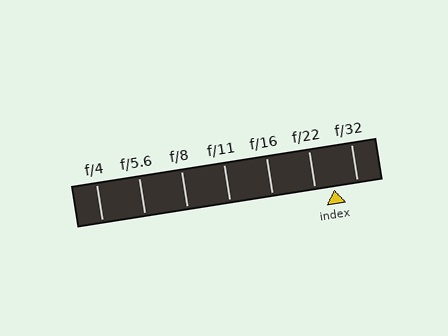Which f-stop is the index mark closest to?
The index mark is closest to f/22.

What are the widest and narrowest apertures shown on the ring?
The widest aperture shown is f/4 and the narrowest is f/32.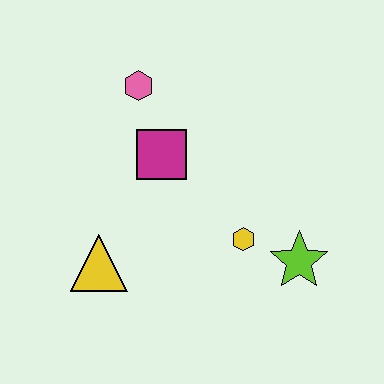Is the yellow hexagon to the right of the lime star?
No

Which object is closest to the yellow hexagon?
The lime star is closest to the yellow hexagon.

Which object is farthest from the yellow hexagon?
The pink hexagon is farthest from the yellow hexagon.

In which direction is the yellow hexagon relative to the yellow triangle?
The yellow hexagon is to the right of the yellow triangle.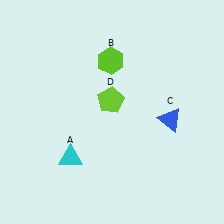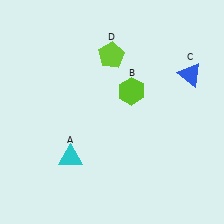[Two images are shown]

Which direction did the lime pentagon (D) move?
The lime pentagon (D) moved up.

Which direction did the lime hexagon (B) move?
The lime hexagon (B) moved down.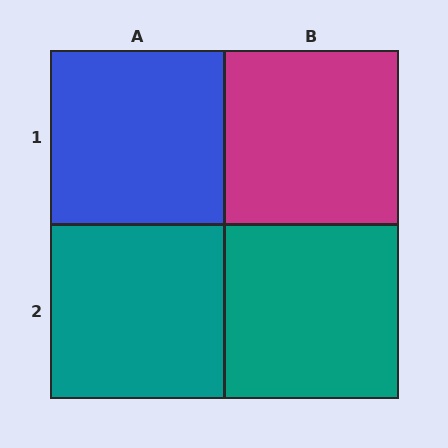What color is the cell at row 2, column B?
Teal.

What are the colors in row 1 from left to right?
Blue, magenta.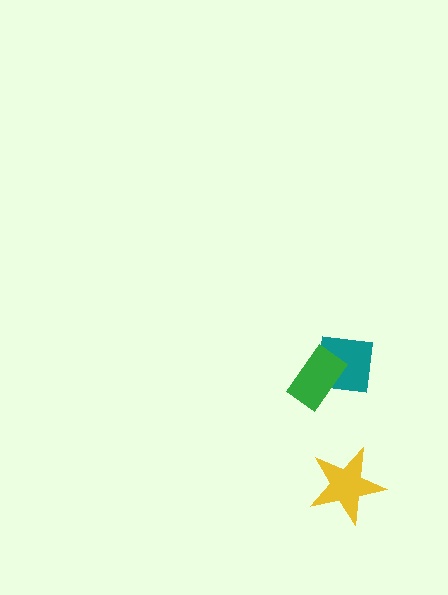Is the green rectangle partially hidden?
No, no other shape covers it.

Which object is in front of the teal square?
The green rectangle is in front of the teal square.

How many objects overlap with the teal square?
1 object overlaps with the teal square.